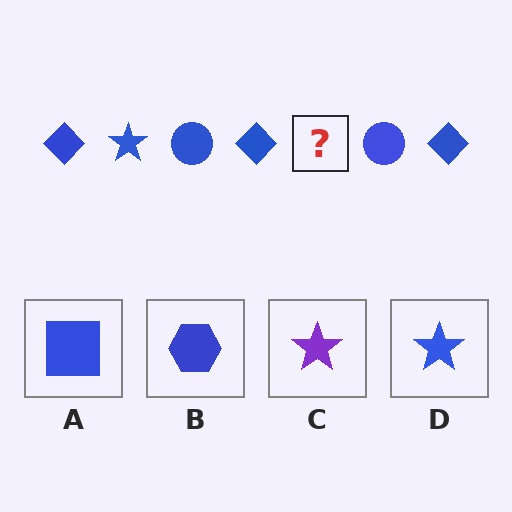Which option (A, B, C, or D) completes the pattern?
D.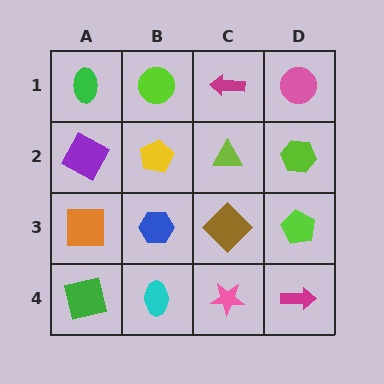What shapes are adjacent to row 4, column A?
An orange square (row 3, column A), a cyan ellipse (row 4, column B).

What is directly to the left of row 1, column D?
A magenta arrow.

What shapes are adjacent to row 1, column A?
A purple square (row 2, column A), a lime circle (row 1, column B).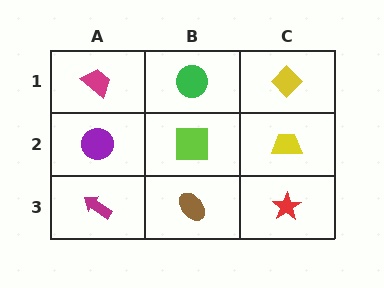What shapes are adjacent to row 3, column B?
A lime square (row 2, column B), a magenta arrow (row 3, column A), a red star (row 3, column C).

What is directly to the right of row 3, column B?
A red star.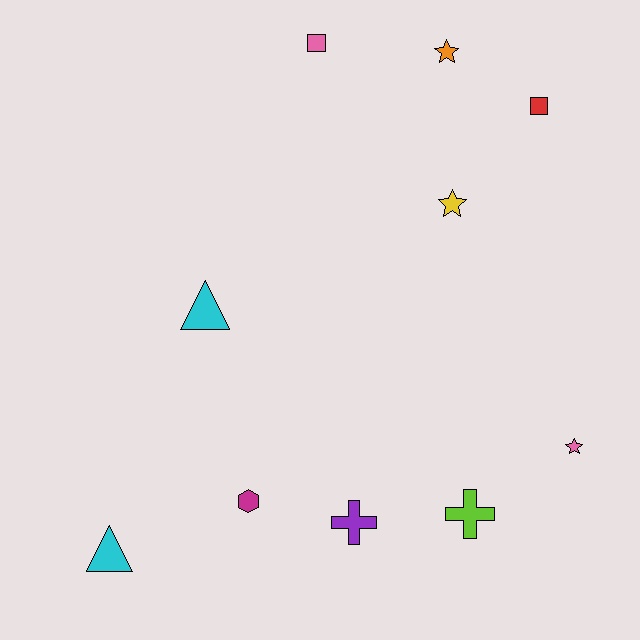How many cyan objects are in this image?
There are 2 cyan objects.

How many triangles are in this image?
There are 2 triangles.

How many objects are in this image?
There are 10 objects.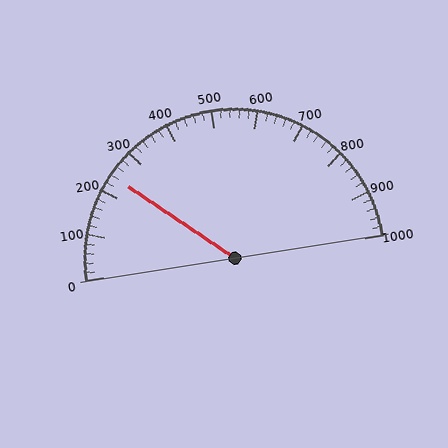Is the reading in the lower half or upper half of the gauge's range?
The reading is in the lower half of the range (0 to 1000).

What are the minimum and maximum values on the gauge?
The gauge ranges from 0 to 1000.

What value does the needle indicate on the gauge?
The needle indicates approximately 240.